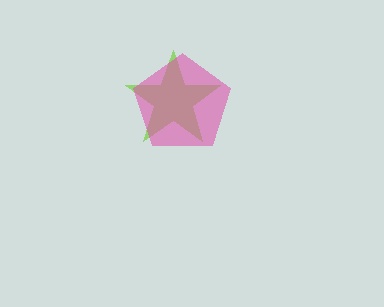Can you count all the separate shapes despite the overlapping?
Yes, there are 2 separate shapes.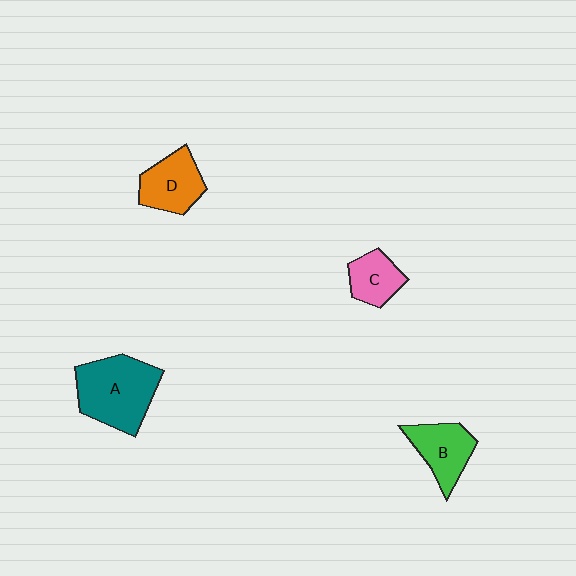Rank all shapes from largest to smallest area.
From largest to smallest: A (teal), D (orange), B (green), C (pink).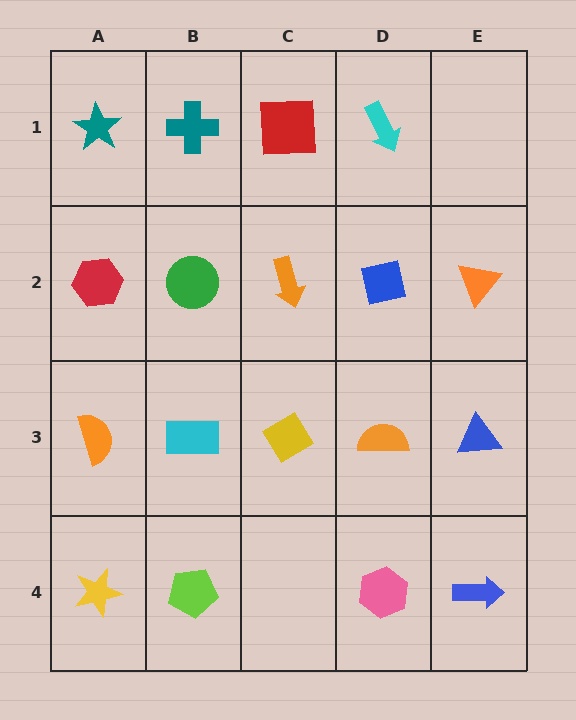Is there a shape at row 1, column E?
No, that cell is empty.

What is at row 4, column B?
A lime pentagon.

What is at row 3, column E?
A blue triangle.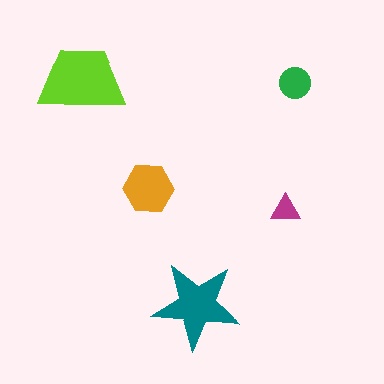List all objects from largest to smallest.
The lime trapezoid, the teal star, the orange hexagon, the green circle, the magenta triangle.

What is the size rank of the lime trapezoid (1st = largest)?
1st.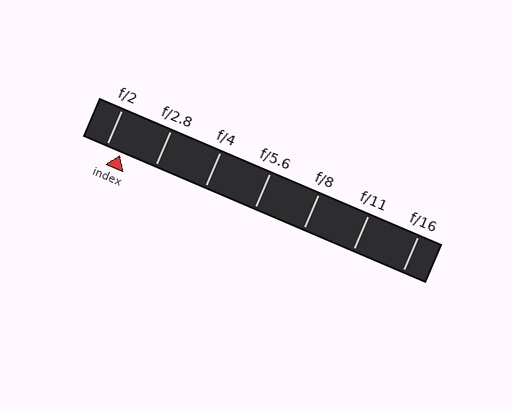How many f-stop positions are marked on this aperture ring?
There are 7 f-stop positions marked.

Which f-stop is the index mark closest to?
The index mark is closest to f/2.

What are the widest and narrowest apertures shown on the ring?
The widest aperture shown is f/2 and the narrowest is f/16.